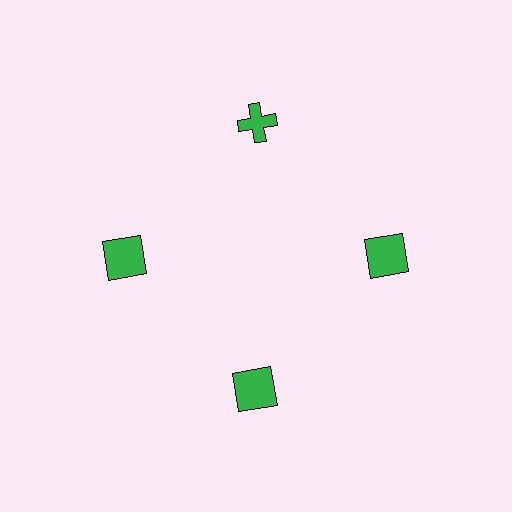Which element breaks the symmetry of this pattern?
The green cross at roughly the 12 o'clock position breaks the symmetry. All other shapes are green squares.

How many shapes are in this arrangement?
There are 4 shapes arranged in a ring pattern.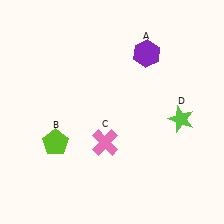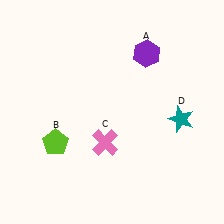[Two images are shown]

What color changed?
The star (D) changed from lime in Image 1 to teal in Image 2.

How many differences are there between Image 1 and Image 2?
There is 1 difference between the two images.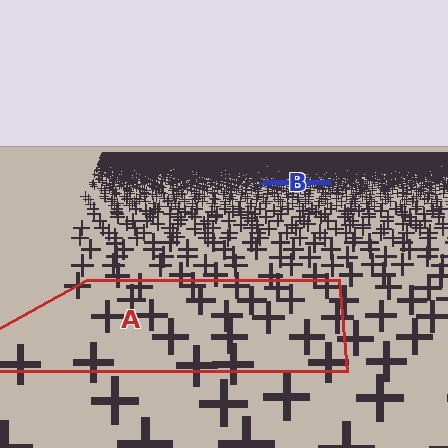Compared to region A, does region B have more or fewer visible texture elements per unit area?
Region B has more texture elements per unit area — they are packed more densely because it is farther away.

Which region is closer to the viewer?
Region A is closer. The texture elements there are larger and more spread out.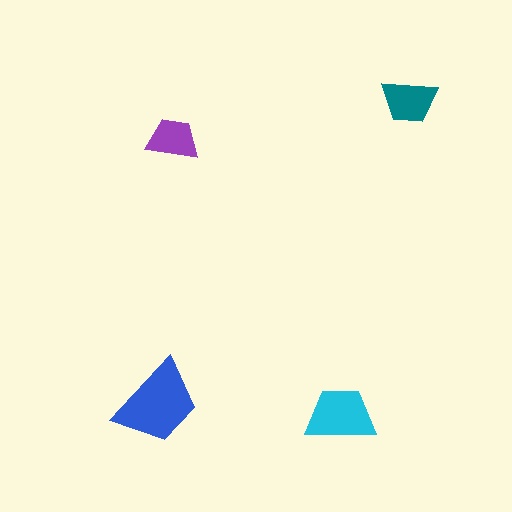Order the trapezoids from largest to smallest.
the blue one, the cyan one, the teal one, the purple one.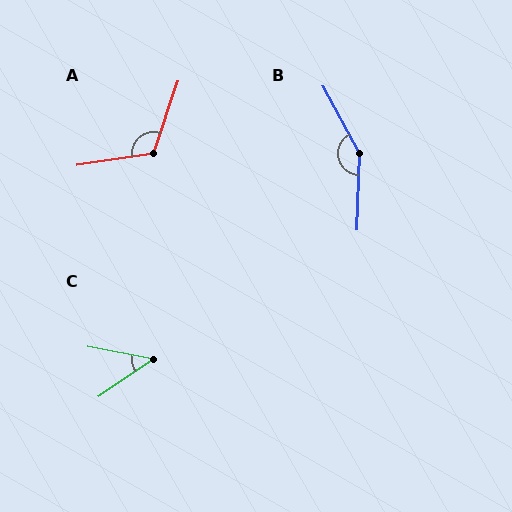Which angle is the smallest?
C, at approximately 45 degrees.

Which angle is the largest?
B, at approximately 150 degrees.